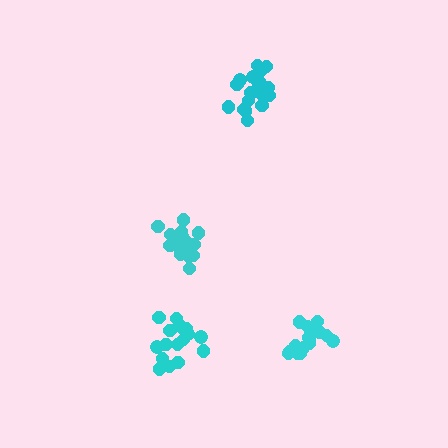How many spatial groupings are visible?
There are 4 spatial groupings.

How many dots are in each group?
Group 1: 20 dots, Group 2: 20 dots, Group 3: 17 dots, Group 4: 19 dots (76 total).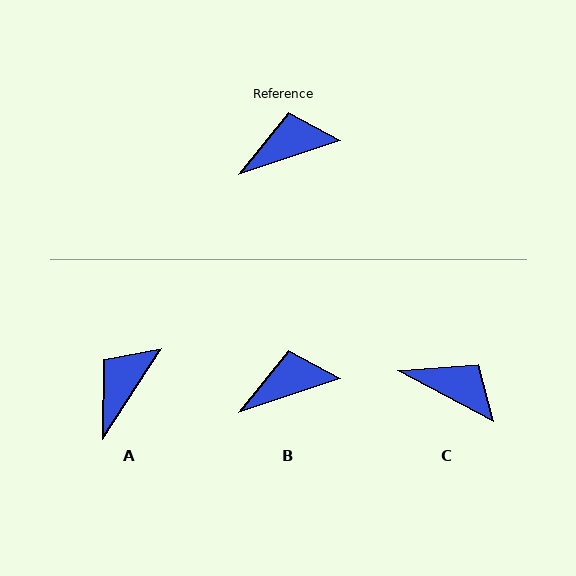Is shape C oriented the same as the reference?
No, it is off by about 47 degrees.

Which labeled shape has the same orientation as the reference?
B.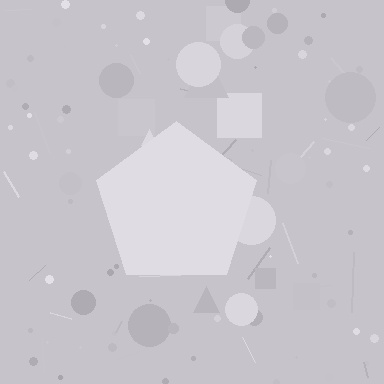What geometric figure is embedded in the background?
A pentagon is embedded in the background.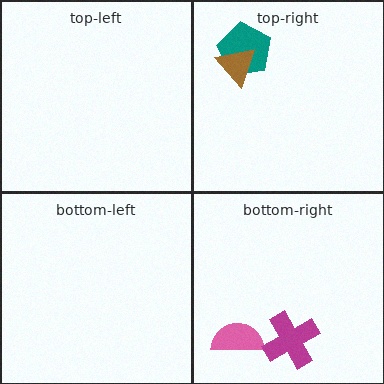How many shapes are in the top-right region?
2.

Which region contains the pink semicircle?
The bottom-right region.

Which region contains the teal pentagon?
The top-right region.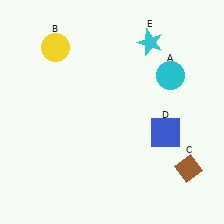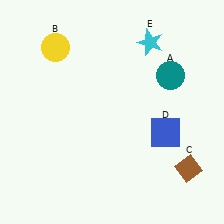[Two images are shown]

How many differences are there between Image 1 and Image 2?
There is 1 difference between the two images.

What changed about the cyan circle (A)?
In Image 1, A is cyan. In Image 2, it changed to teal.